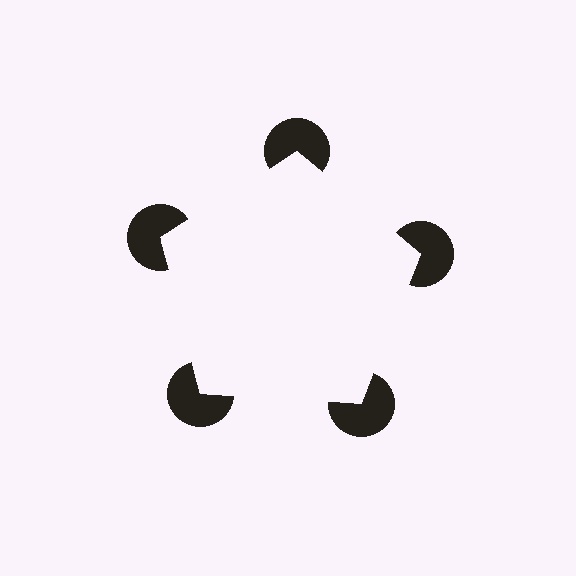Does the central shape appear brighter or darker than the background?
It typically appears slightly brighter than the background, even though no actual brightness change is drawn.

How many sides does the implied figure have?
5 sides.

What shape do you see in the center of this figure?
An illusory pentagon — its edges are inferred from the aligned wedge cuts in the pac-man discs, not physically drawn.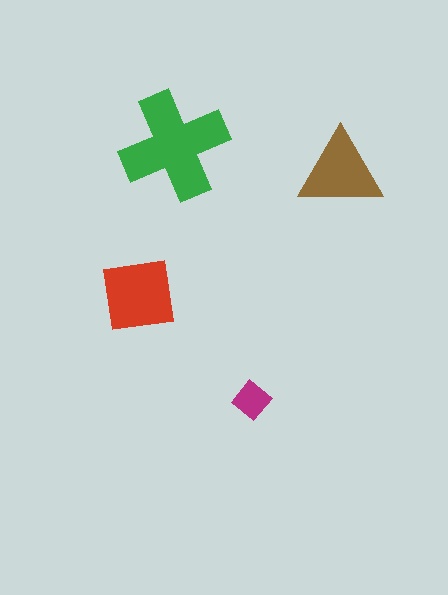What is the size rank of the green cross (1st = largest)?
1st.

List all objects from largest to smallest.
The green cross, the red square, the brown triangle, the magenta diamond.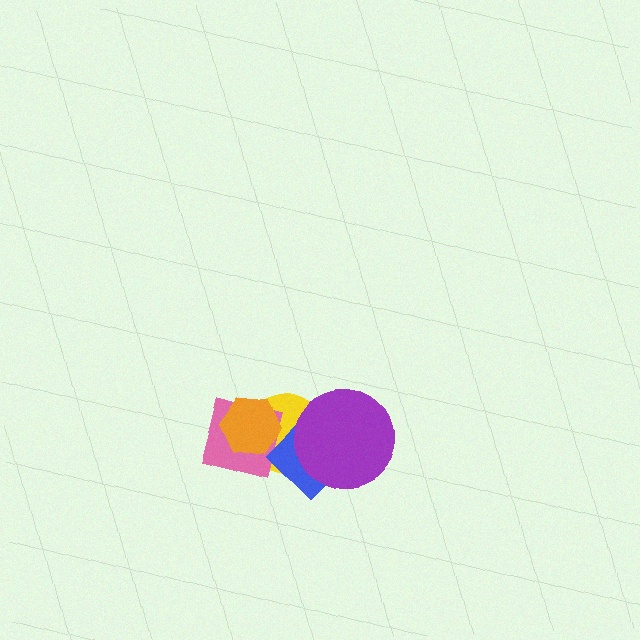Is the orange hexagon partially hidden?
Yes, it is partially covered by another shape.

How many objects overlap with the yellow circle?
4 objects overlap with the yellow circle.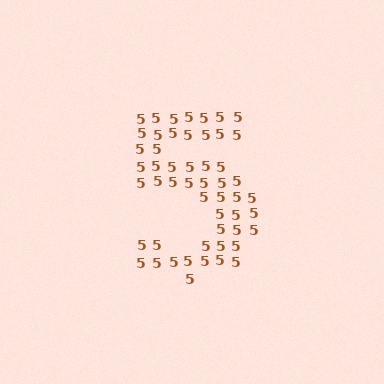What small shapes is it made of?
It is made of small digit 5's.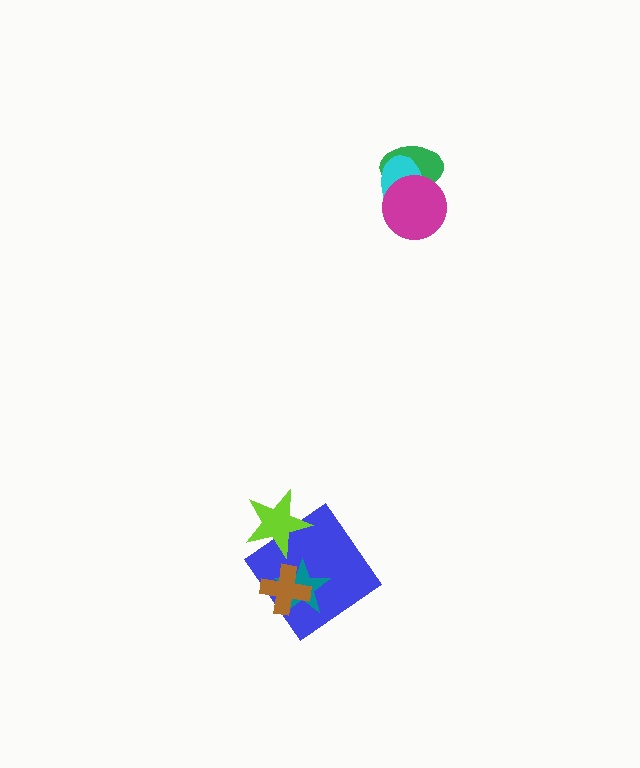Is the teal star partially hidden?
Yes, it is partially covered by another shape.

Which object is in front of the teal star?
The brown cross is in front of the teal star.